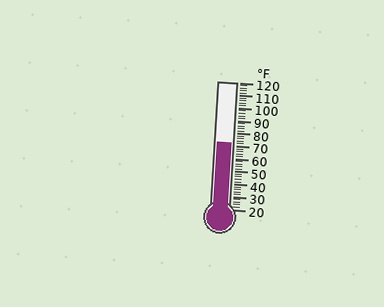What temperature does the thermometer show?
The thermometer shows approximately 72°F.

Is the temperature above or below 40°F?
The temperature is above 40°F.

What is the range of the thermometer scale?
The thermometer scale ranges from 20°F to 120°F.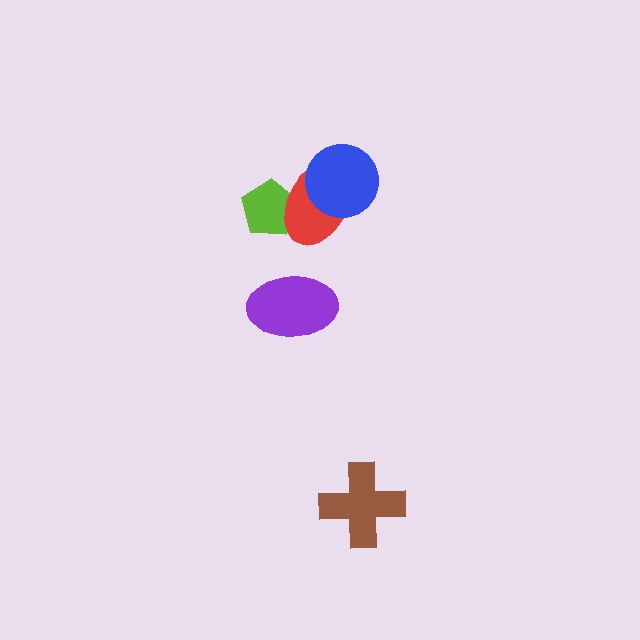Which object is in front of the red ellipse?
The blue circle is in front of the red ellipse.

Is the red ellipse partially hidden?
Yes, it is partially covered by another shape.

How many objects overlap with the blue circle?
1 object overlaps with the blue circle.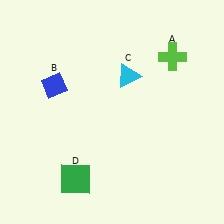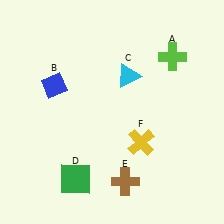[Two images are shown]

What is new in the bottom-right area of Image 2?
A brown cross (E) was added in the bottom-right area of Image 2.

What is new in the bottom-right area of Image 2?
A yellow cross (F) was added in the bottom-right area of Image 2.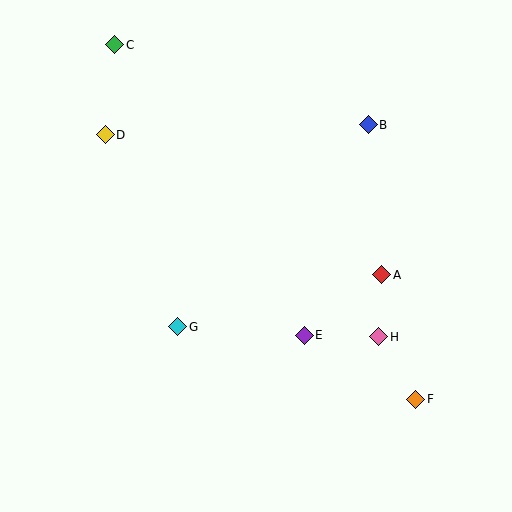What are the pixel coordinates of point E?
Point E is at (304, 335).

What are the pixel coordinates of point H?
Point H is at (379, 337).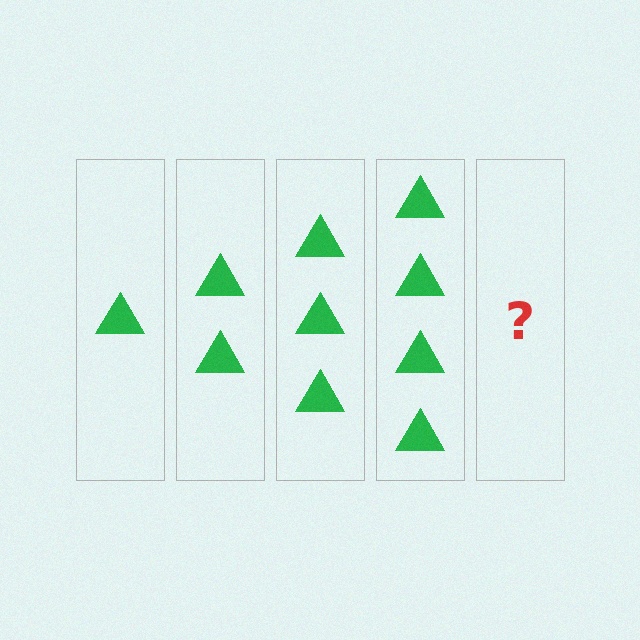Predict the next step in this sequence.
The next step is 5 triangles.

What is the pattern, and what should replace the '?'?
The pattern is that each step adds one more triangle. The '?' should be 5 triangles.